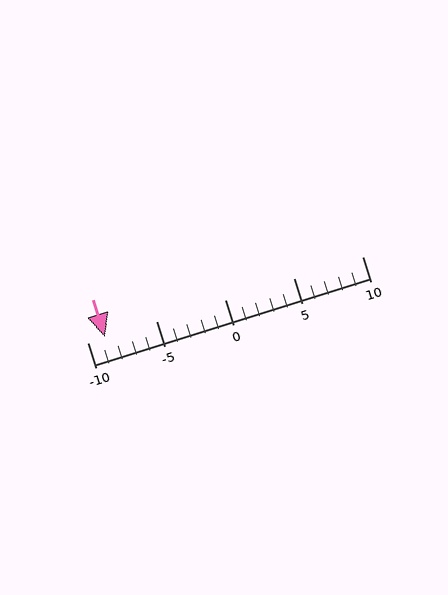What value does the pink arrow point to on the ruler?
The pink arrow points to approximately -9.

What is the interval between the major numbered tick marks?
The major tick marks are spaced 5 units apart.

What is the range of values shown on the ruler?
The ruler shows values from -10 to 10.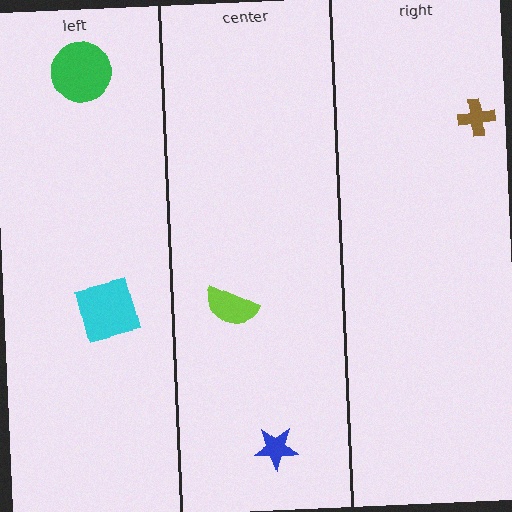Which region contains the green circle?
The left region.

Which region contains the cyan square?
The left region.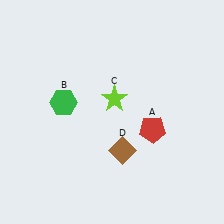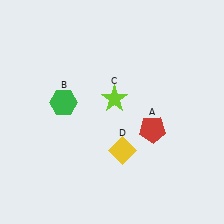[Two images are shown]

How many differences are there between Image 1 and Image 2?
There is 1 difference between the two images.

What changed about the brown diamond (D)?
In Image 1, D is brown. In Image 2, it changed to yellow.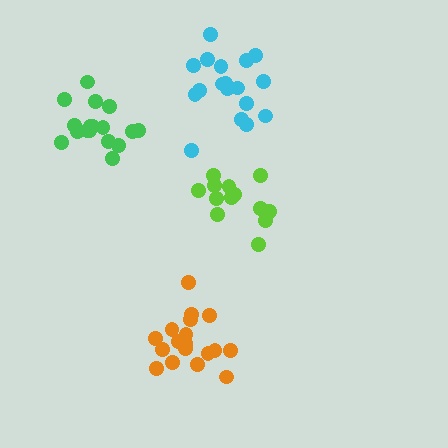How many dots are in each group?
Group 1: 18 dots, Group 2: 17 dots, Group 3: 18 dots, Group 4: 13 dots (66 total).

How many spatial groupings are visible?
There are 4 spatial groupings.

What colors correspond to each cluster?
The clusters are colored: orange, green, cyan, lime.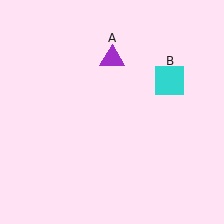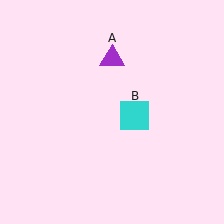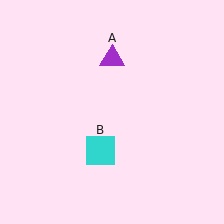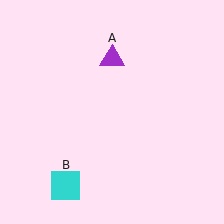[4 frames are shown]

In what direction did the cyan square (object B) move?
The cyan square (object B) moved down and to the left.